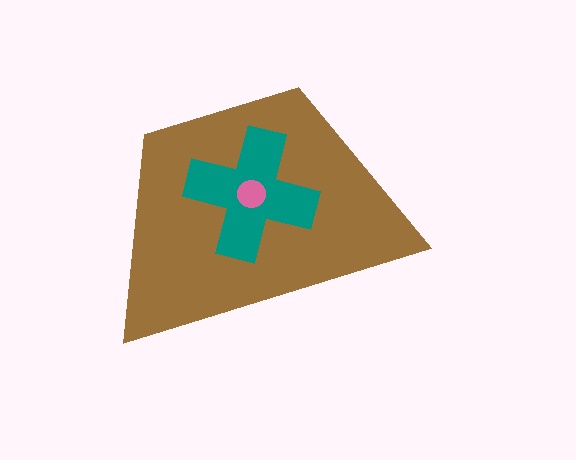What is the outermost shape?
The brown trapezoid.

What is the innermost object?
The pink circle.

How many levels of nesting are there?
3.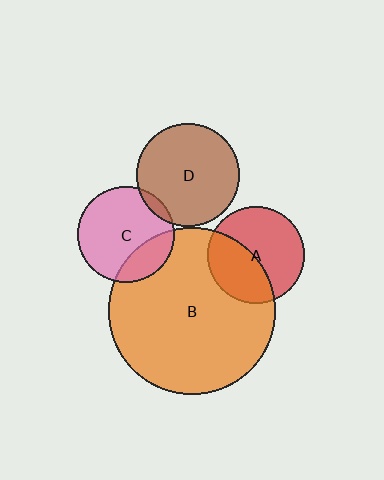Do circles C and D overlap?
Yes.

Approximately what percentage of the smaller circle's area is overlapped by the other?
Approximately 5%.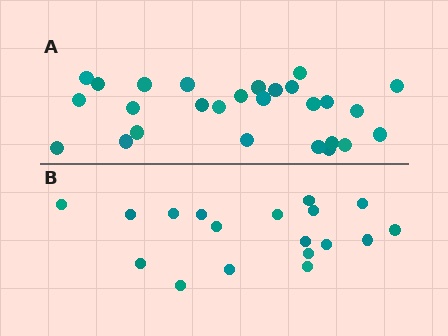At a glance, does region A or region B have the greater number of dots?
Region A (the top region) has more dots.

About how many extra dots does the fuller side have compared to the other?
Region A has roughly 8 or so more dots than region B.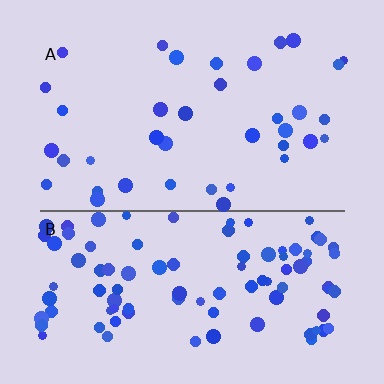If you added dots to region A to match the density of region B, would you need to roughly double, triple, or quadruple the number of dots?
Approximately triple.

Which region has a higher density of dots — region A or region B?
B (the bottom).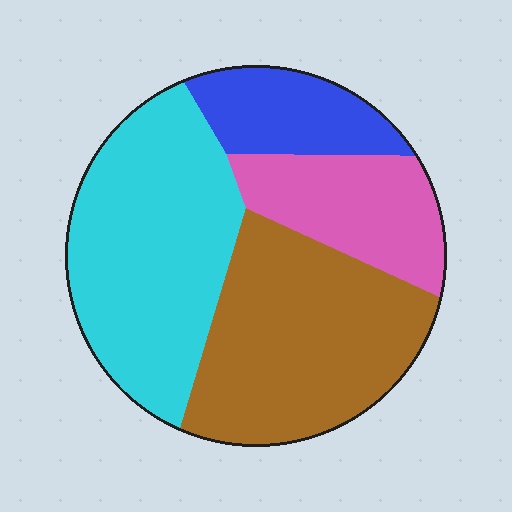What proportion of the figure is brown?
Brown covers 34% of the figure.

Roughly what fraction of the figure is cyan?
Cyan takes up about three eighths (3/8) of the figure.